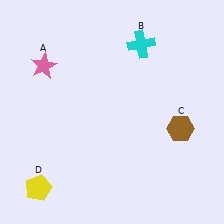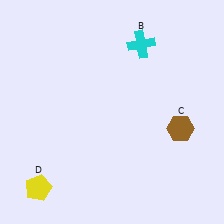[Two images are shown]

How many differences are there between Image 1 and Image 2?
There is 1 difference between the two images.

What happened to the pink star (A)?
The pink star (A) was removed in Image 2. It was in the top-left area of Image 1.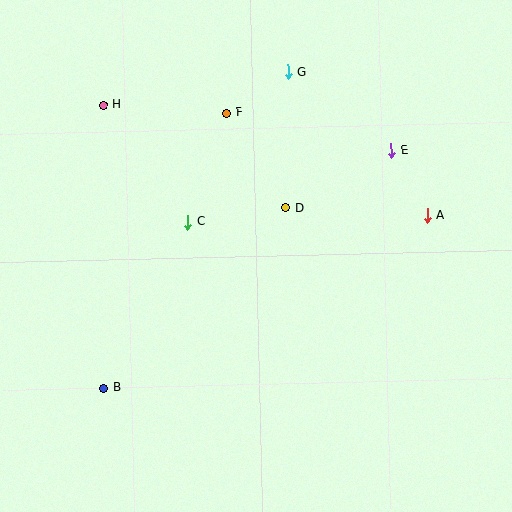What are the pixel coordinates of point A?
Point A is at (427, 215).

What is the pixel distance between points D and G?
The distance between D and G is 136 pixels.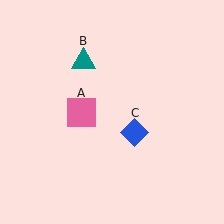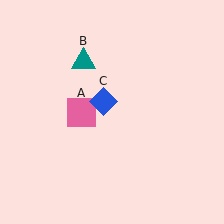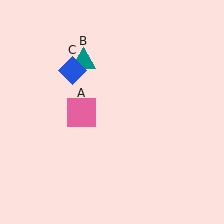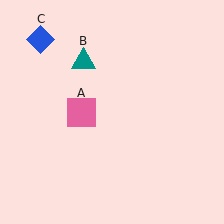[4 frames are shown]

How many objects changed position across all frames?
1 object changed position: blue diamond (object C).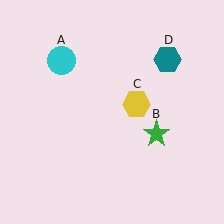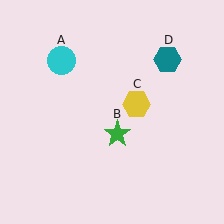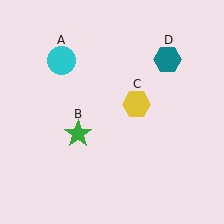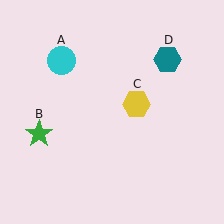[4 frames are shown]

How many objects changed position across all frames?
1 object changed position: green star (object B).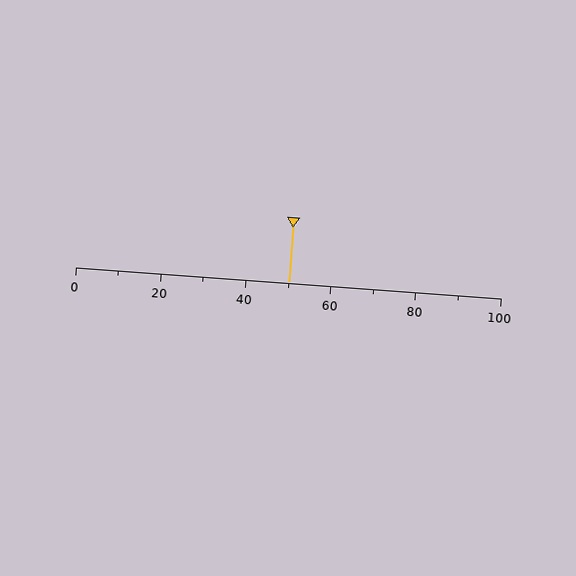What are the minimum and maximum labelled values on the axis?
The axis runs from 0 to 100.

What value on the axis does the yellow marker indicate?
The marker indicates approximately 50.